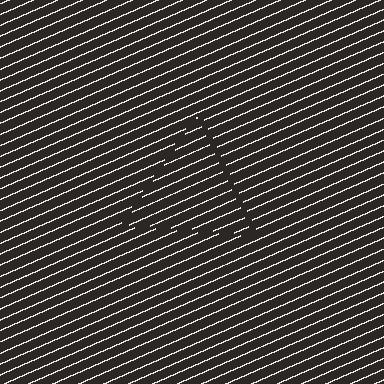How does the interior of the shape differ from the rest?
The interior of the shape contains the same grating, shifted by half a period — the contour is defined by the phase discontinuity where line-ends from the inner and outer gratings abut.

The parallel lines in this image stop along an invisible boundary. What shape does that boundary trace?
An illusory triangle. The interior of the shape contains the same grating, shifted by half a period — the contour is defined by the phase discontinuity where line-ends from the inner and outer gratings abut.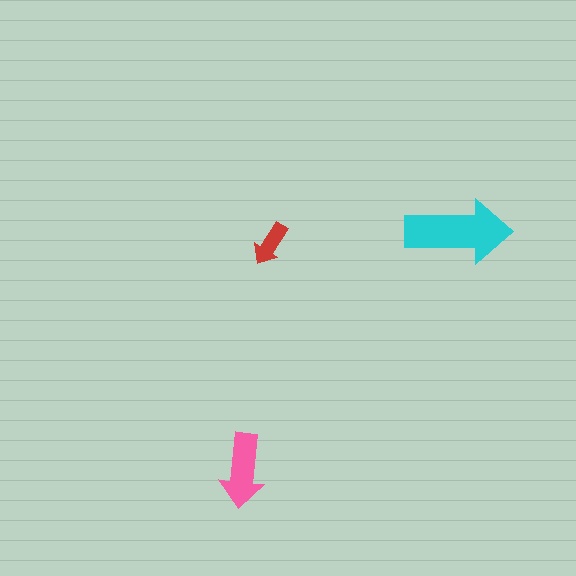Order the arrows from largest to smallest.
the cyan one, the pink one, the red one.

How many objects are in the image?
There are 3 objects in the image.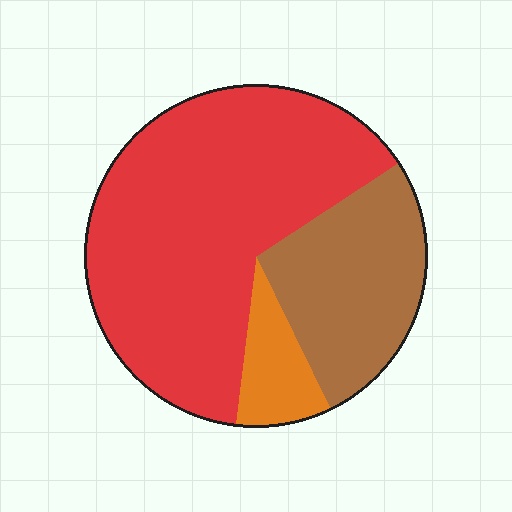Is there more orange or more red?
Red.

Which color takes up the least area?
Orange, at roughly 10%.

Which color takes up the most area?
Red, at roughly 65%.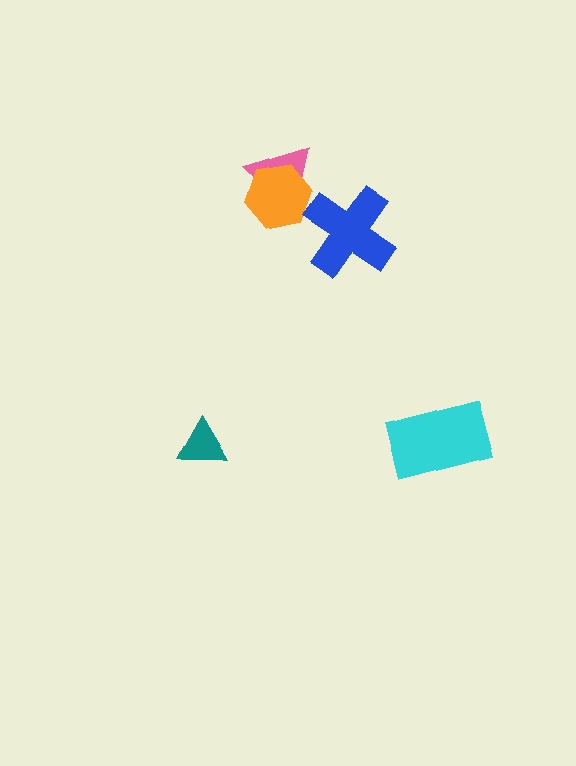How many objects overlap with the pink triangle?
1 object overlaps with the pink triangle.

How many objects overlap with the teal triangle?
0 objects overlap with the teal triangle.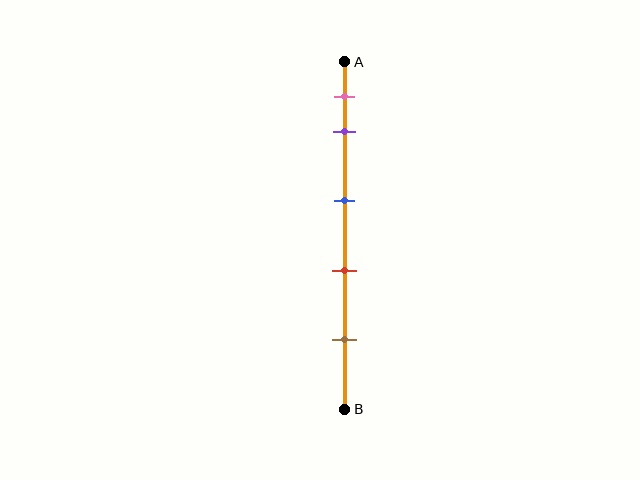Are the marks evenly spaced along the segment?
No, the marks are not evenly spaced.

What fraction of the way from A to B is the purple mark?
The purple mark is approximately 20% (0.2) of the way from A to B.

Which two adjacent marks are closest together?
The pink and purple marks are the closest adjacent pair.